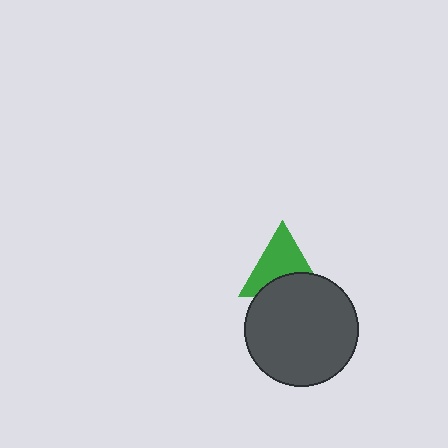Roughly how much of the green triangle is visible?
About half of it is visible (roughly 62%).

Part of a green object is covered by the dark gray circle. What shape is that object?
It is a triangle.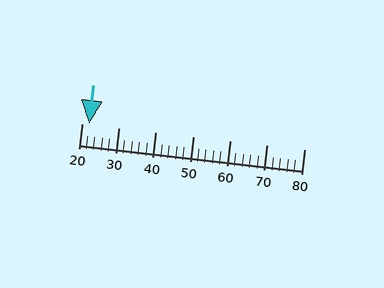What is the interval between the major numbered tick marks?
The major tick marks are spaced 10 units apart.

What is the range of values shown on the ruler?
The ruler shows values from 20 to 80.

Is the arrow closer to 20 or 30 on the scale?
The arrow is closer to 20.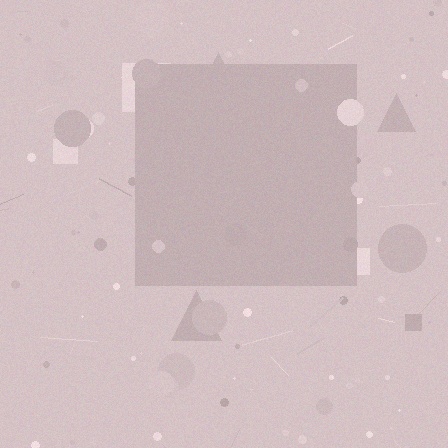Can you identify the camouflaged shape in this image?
The camouflaged shape is a square.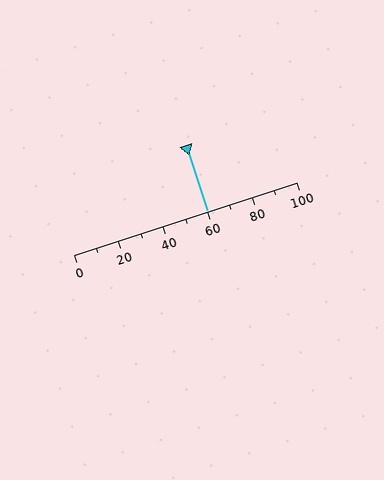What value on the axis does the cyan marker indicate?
The marker indicates approximately 60.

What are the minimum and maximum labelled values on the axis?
The axis runs from 0 to 100.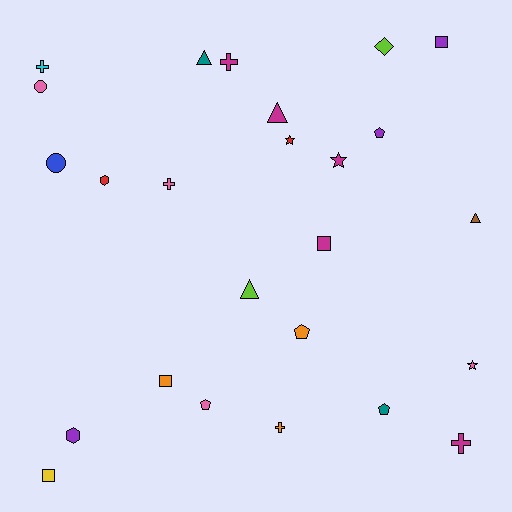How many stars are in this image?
There are 3 stars.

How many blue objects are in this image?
There is 1 blue object.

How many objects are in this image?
There are 25 objects.